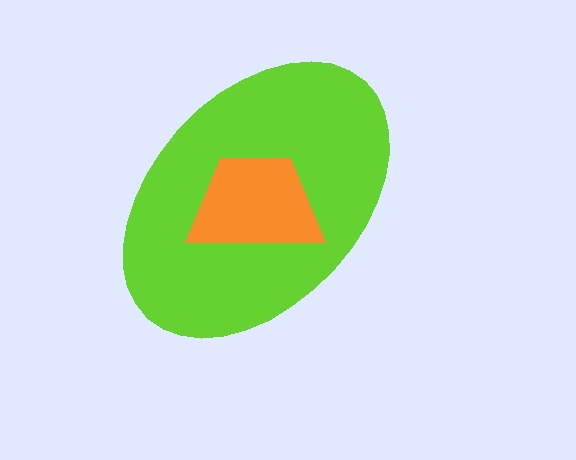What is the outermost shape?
The lime ellipse.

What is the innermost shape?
The orange trapezoid.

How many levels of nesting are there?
2.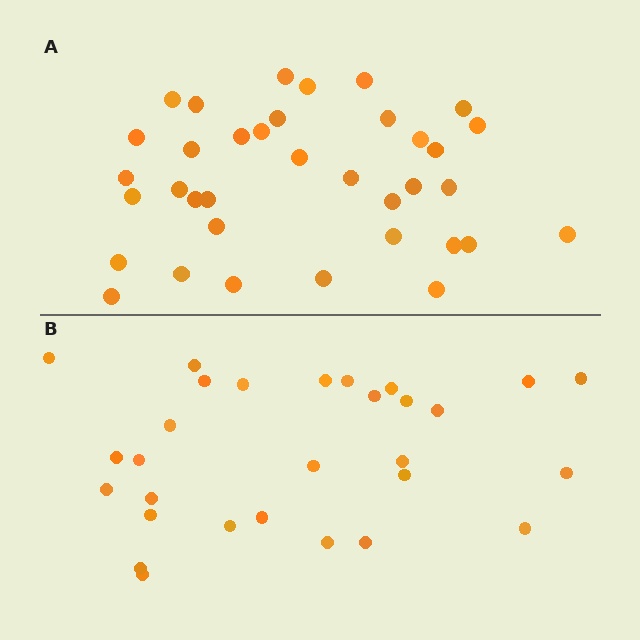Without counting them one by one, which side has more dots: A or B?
Region A (the top region) has more dots.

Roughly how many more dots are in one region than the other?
Region A has roughly 8 or so more dots than region B.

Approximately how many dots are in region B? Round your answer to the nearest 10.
About 30 dots. (The exact count is 29, which rounds to 30.)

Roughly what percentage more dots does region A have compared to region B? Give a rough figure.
About 25% more.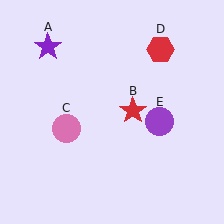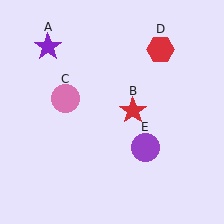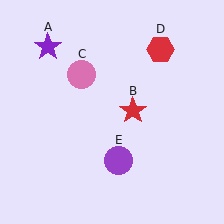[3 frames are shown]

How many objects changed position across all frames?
2 objects changed position: pink circle (object C), purple circle (object E).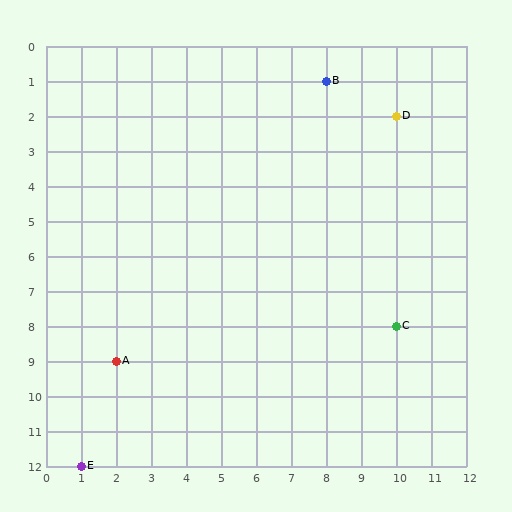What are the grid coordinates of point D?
Point D is at grid coordinates (10, 2).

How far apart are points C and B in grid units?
Points C and B are 2 columns and 7 rows apart (about 7.3 grid units diagonally).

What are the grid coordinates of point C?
Point C is at grid coordinates (10, 8).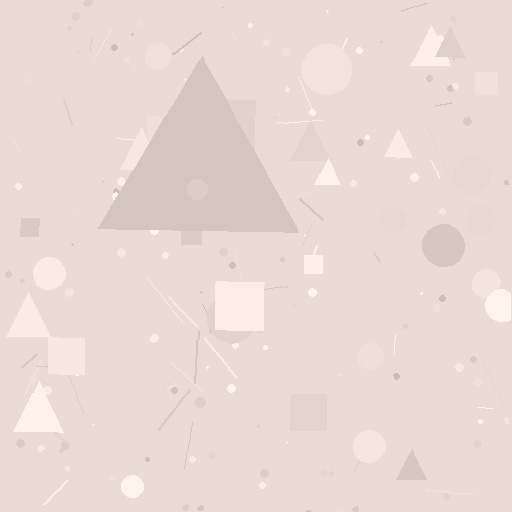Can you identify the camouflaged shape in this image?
The camouflaged shape is a triangle.